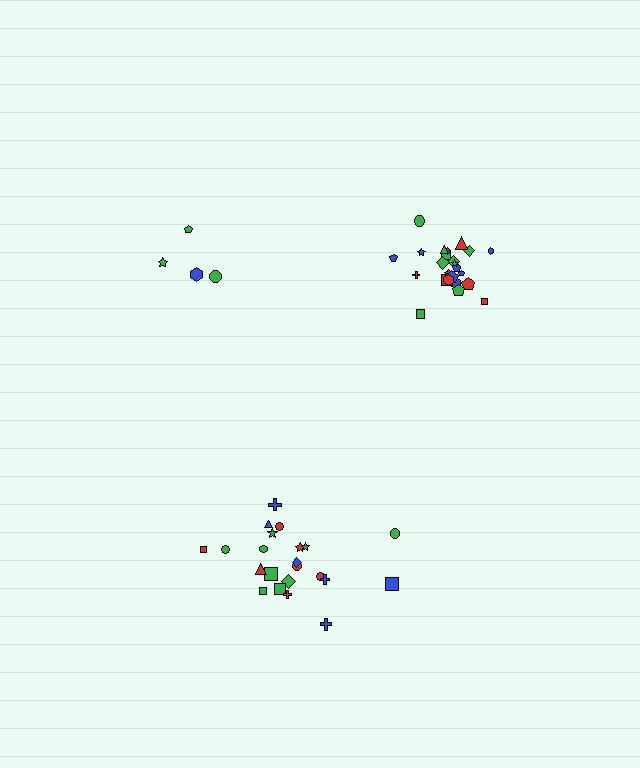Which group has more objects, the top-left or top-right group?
The top-right group.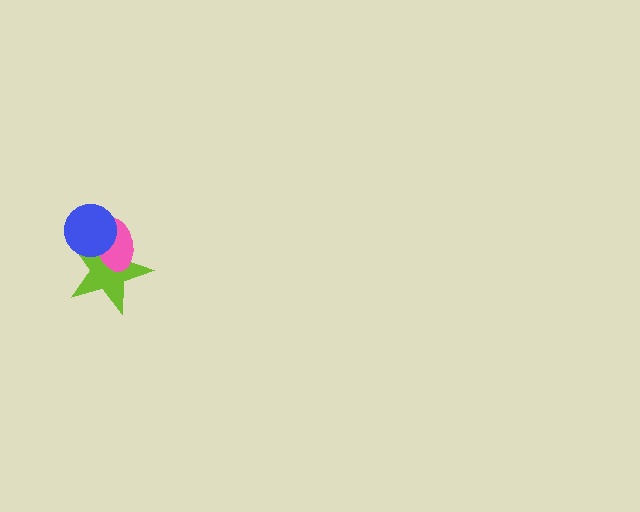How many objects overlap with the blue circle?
2 objects overlap with the blue circle.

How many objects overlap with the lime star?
2 objects overlap with the lime star.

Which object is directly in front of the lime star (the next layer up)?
The pink ellipse is directly in front of the lime star.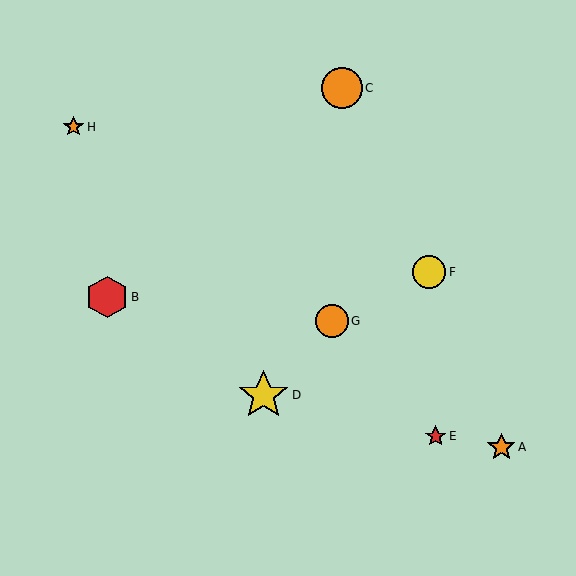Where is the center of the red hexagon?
The center of the red hexagon is at (107, 297).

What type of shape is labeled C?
Shape C is an orange circle.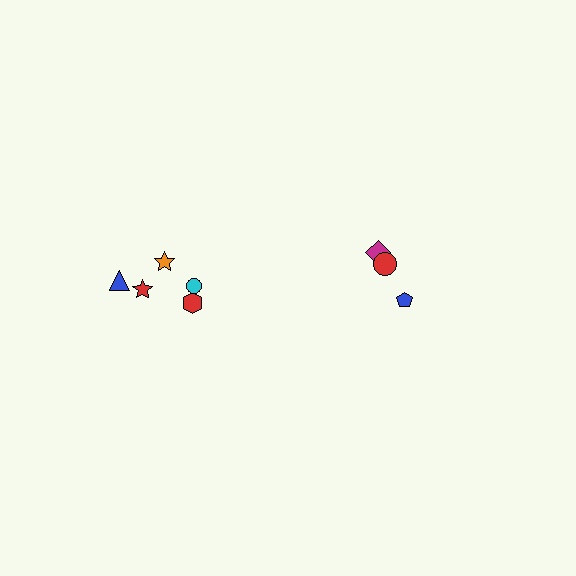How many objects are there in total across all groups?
There are 8 objects.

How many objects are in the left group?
There are 5 objects.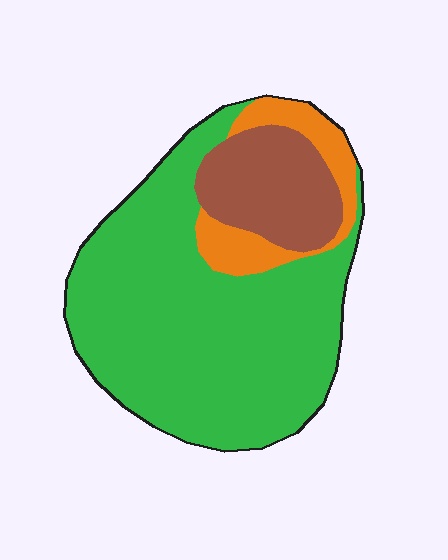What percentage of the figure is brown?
Brown takes up about one sixth (1/6) of the figure.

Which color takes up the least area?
Orange, at roughly 10%.